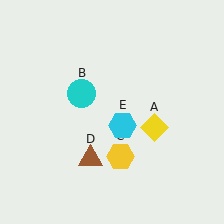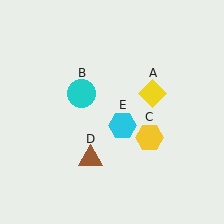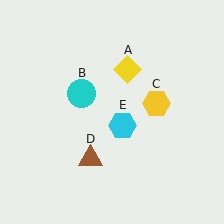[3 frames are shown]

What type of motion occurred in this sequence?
The yellow diamond (object A), yellow hexagon (object C) rotated counterclockwise around the center of the scene.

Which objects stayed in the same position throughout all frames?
Cyan circle (object B) and brown triangle (object D) and cyan hexagon (object E) remained stationary.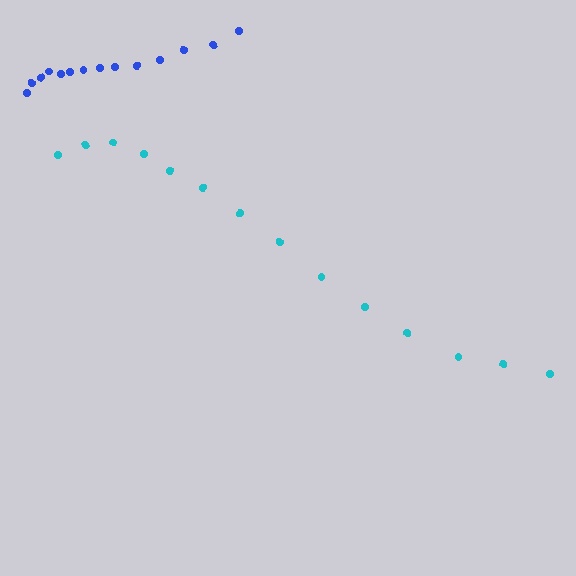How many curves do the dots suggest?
There are 2 distinct paths.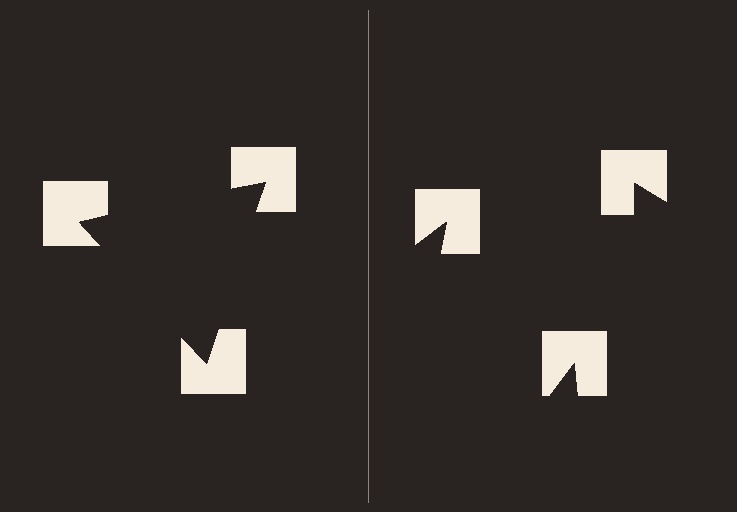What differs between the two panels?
The notched squares are positioned identically on both sides; only the wedge orientations differ. On the left they align to a triangle; on the right they are misaligned.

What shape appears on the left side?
An illusory triangle.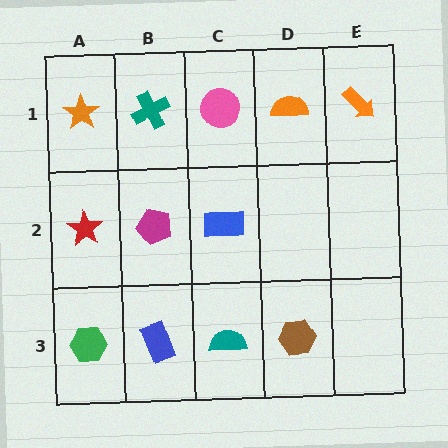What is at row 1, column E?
An orange arrow.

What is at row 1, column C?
A pink circle.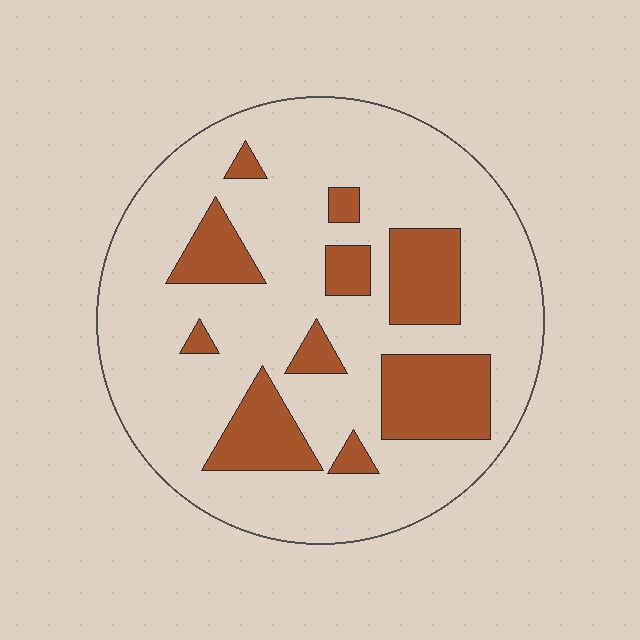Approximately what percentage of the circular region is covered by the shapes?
Approximately 25%.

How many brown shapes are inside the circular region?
10.